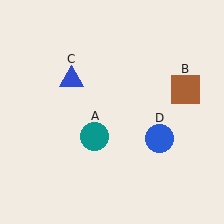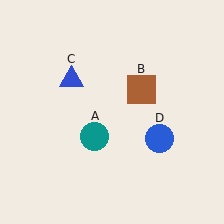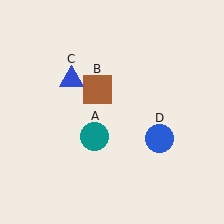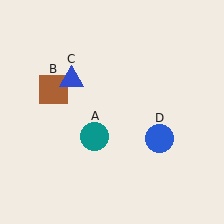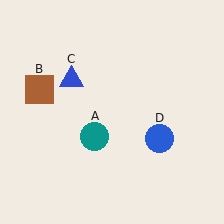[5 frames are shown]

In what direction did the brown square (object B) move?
The brown square (object B) moved left.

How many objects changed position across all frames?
1 object changed position: brown square (object B).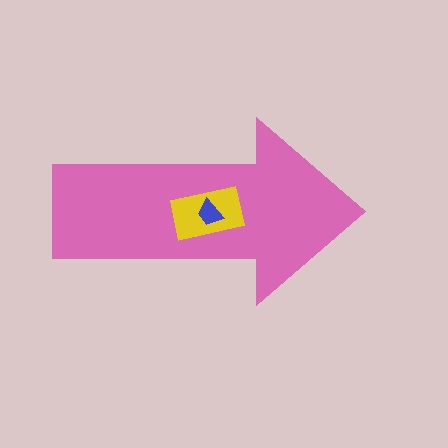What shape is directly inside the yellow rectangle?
The blue trapezoid.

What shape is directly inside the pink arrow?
The yellow rectangle.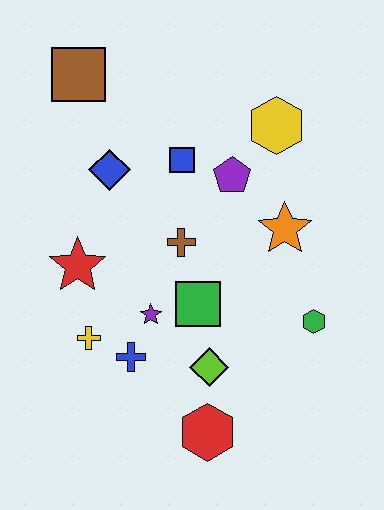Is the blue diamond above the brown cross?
Yes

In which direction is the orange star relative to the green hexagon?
The orange star is above the green hexagon.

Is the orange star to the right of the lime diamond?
Yes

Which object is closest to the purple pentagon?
The blue square is closest to the purple pentagon.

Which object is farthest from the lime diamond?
The brown square is farthest from the lime diamond.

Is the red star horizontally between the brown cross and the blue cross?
No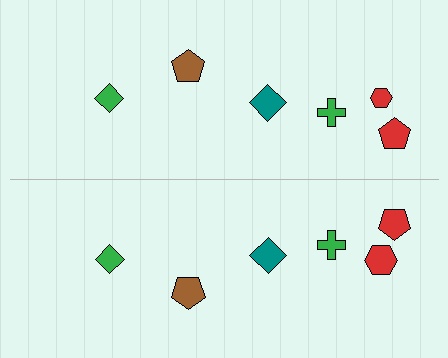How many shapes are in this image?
There are 12 shapes in this image.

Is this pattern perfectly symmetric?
No, the pattern is not perfectly symmetric. The red hexagon on the bottom side has a different size than its mirror counterpart.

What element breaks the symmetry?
The red hexagon on the bottom side has a different size than its mirror counterpart.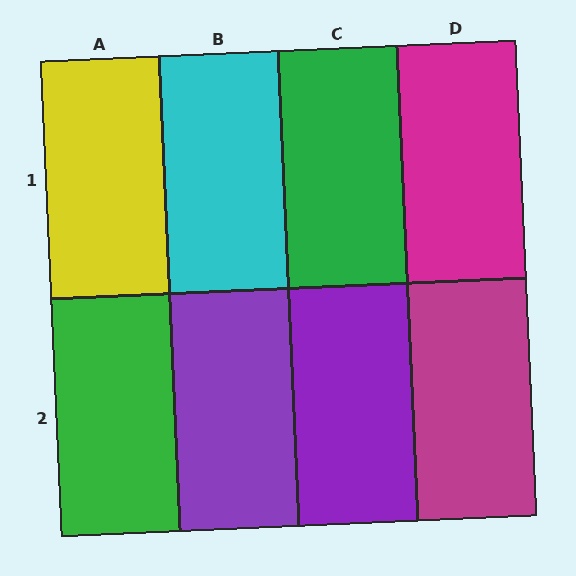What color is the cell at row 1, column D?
Magenta.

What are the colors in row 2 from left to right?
Green, purple, purple, magenta.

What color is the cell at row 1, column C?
Green.